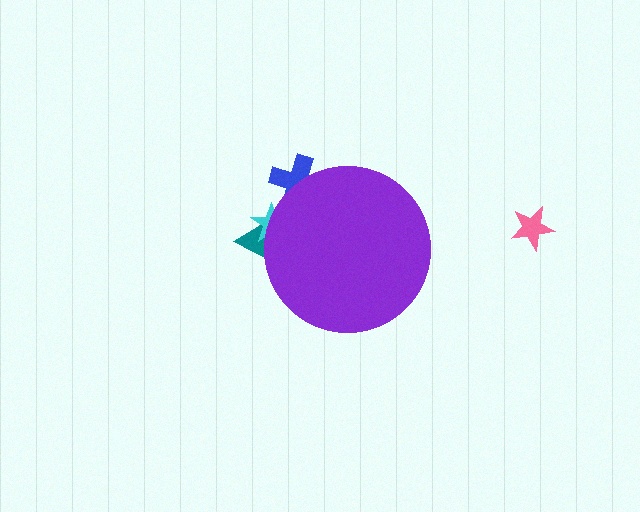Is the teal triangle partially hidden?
Yes, the teal triangle is partially hidden behind the purple circle.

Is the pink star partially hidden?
No, the pink star is fully visible.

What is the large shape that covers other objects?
A purple circle.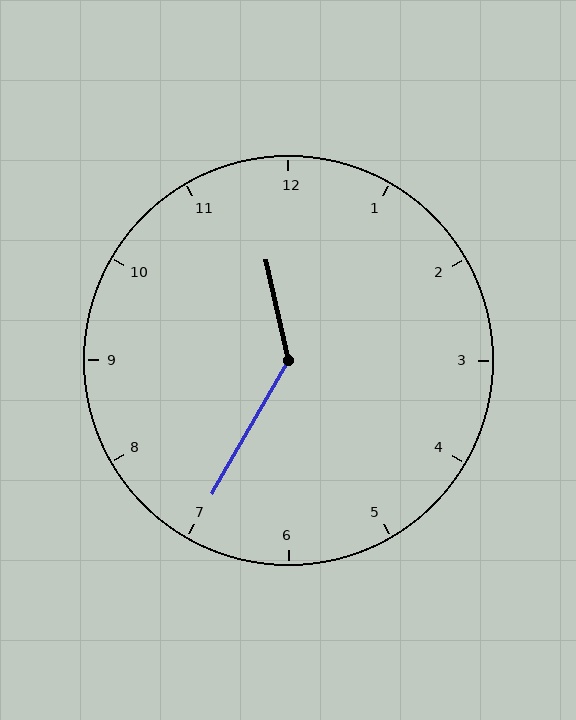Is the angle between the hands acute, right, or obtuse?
It is obtuse.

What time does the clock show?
11:35.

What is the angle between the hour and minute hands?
Approximately 138 degrees.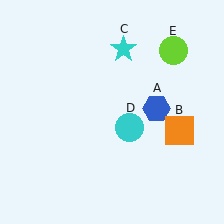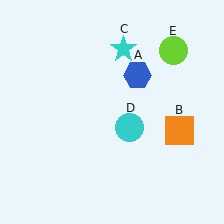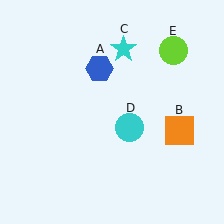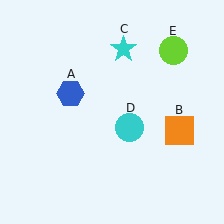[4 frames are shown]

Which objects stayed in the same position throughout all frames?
Orange square (object B) and cyan star (object C) and cyan circle (object D) and lime circle (object E) remained stationary.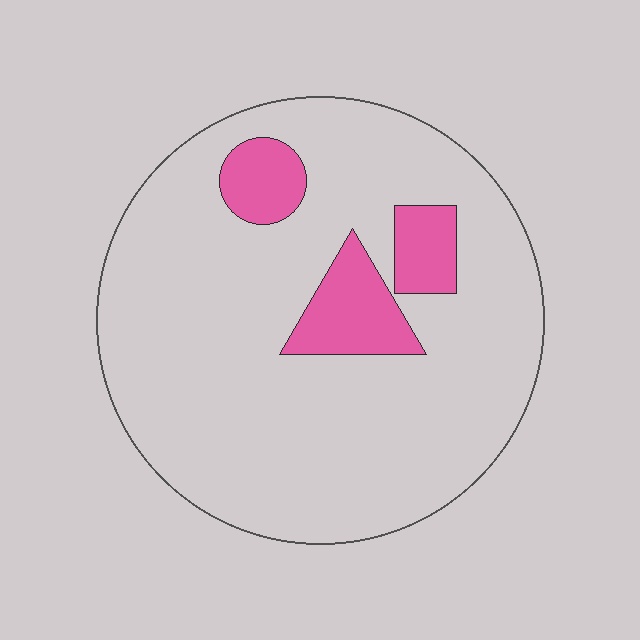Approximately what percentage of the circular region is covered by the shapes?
Approximately 15%.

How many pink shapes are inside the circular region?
3.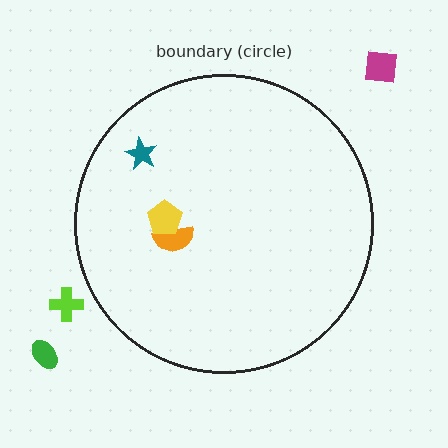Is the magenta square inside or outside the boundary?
Outside.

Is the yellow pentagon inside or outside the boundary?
Inside.